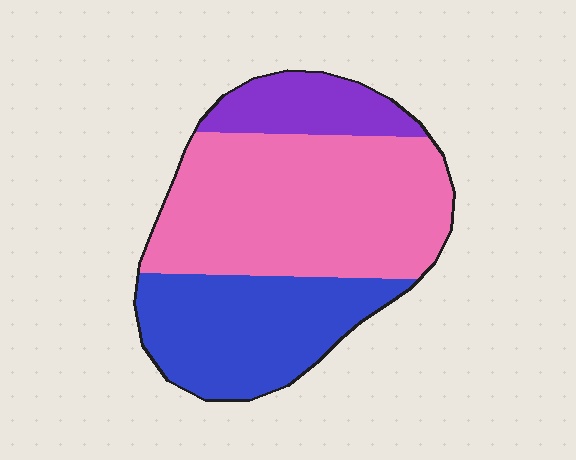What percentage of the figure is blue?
Blue takes up between a sixth and a third of the figure.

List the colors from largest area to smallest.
From largest to smallest: pink, blue, purple.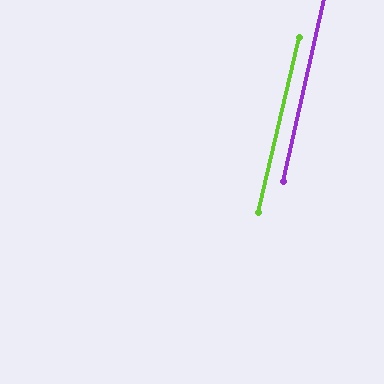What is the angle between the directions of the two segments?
Approximately 0 degrees.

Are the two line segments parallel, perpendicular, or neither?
Parallel — their directions differ by only 0.4°.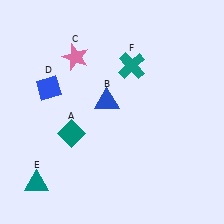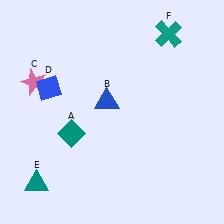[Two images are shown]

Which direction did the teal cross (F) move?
The teal cross (F) moved right.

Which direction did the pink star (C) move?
The pink star (C) moved left.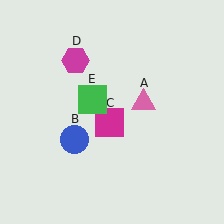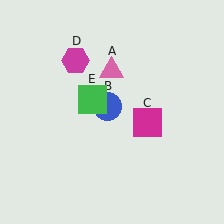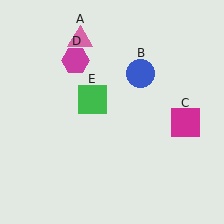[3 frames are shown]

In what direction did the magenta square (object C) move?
The magenta square (object C) moved right.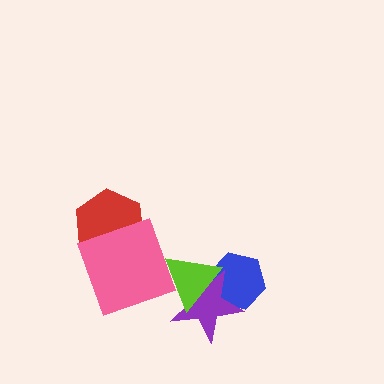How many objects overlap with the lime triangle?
2 objects overlap with the lime triangle.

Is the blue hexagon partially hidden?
Yes, it is partially covered by another shape.